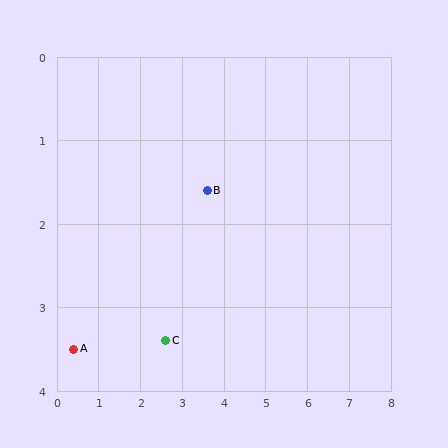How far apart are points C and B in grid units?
Points C and B are about 2.1 grid units apart.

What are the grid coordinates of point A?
Point A is at approximately (0.4, 3.5).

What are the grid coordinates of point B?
Point B is at approximately (3.6, 1.6).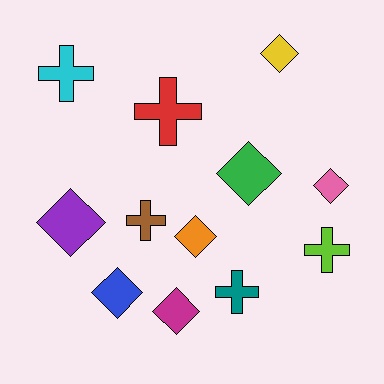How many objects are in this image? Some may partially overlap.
There are 12 objects.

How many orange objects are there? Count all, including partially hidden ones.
There is 1 orange object.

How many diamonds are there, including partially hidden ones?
There are 7 diamonds.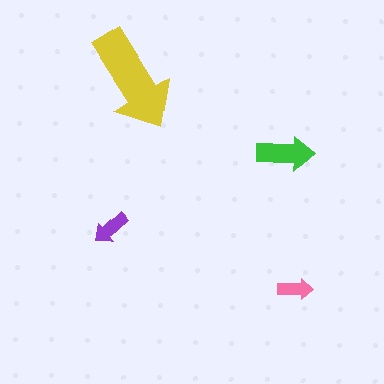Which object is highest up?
The yellow arrow is topmost.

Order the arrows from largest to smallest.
the yellow one, the green one, the purple one, the pink one.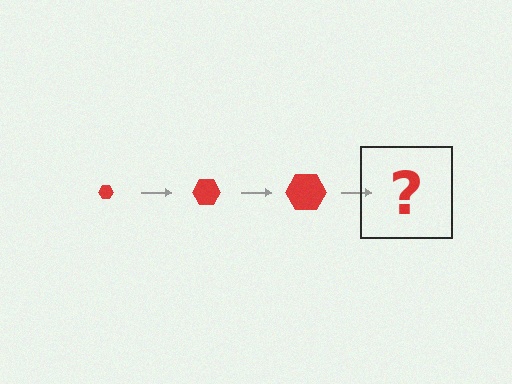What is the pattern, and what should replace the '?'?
The pattern is that the hexagon gets progressively larger each step. The '?' should be a red hexagon, larger than the previous one.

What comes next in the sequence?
The next element should be a red hexagon, larger than the previous one.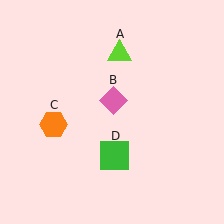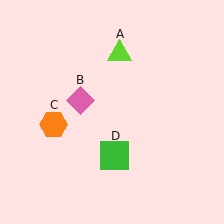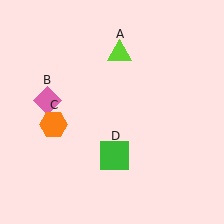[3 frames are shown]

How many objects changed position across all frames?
1 object changed position: pink diamond (object B).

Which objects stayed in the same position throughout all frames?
Lime triangle (object A) and orange hexagon (object C) and green square (object D) remained stationary.